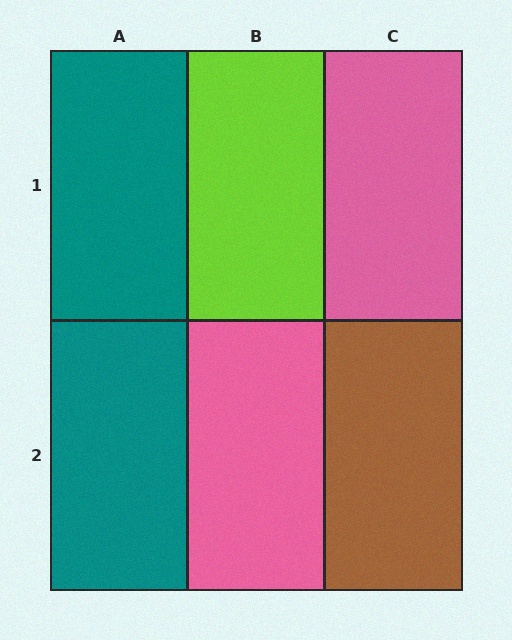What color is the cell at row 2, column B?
Pink.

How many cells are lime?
1 cell is lime.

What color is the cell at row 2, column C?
Brown.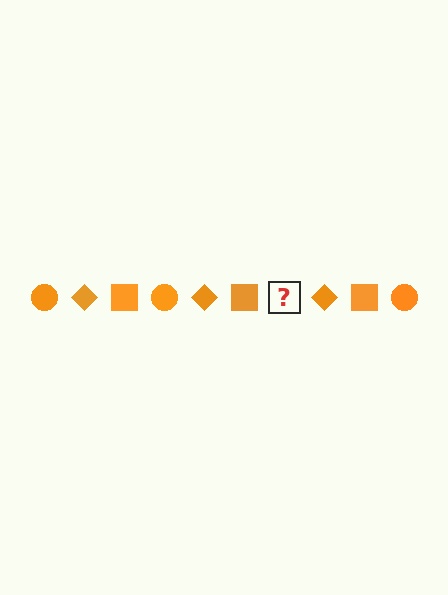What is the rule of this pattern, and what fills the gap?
The rule is that the pattern cycles through circle, diamond, square shapes in orange. The gap should be filled with an orange circle.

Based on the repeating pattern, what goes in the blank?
The blank should be an orange circle.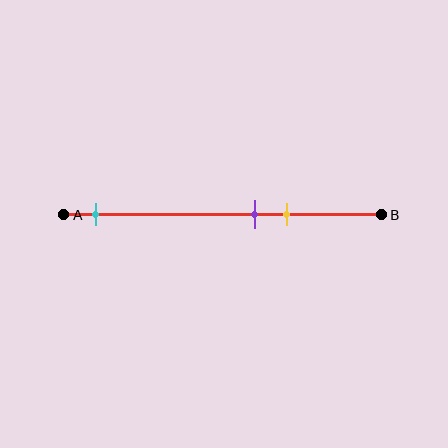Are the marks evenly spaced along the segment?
No, the marks are not evenly spaced.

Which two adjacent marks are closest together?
The purple and yellow marks are the closest adjacent pair.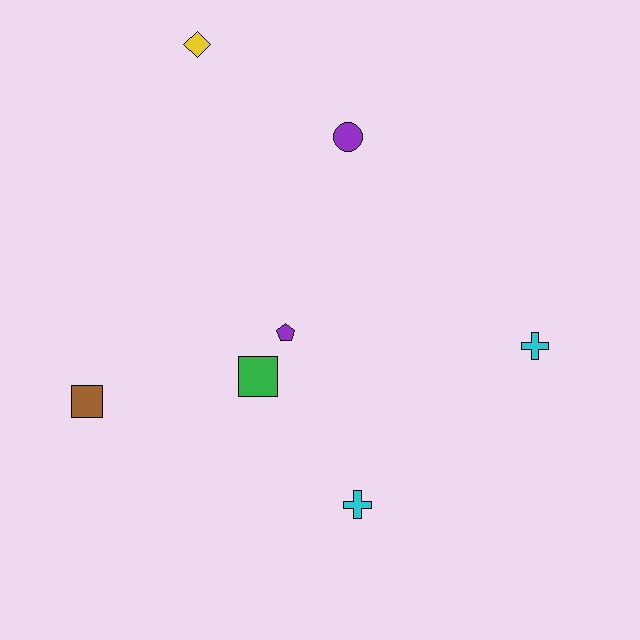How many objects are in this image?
There are 7 objects.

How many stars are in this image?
There are no stars.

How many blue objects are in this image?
There are no blue objects.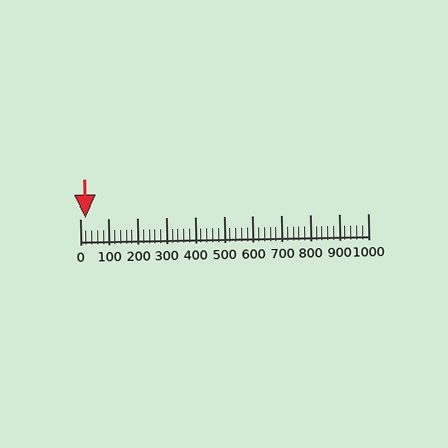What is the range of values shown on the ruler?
The ruler shows values from 0 to 1000.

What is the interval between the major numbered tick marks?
The major tick marks are spaced 100 units apart.